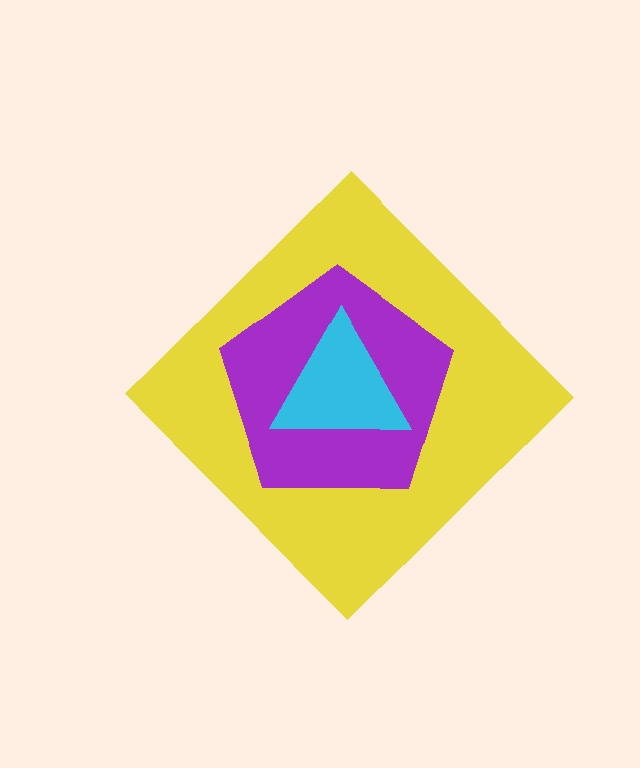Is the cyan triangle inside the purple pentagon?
Yes.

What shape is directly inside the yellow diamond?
The purple pentagon.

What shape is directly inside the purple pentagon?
The cyan triangle.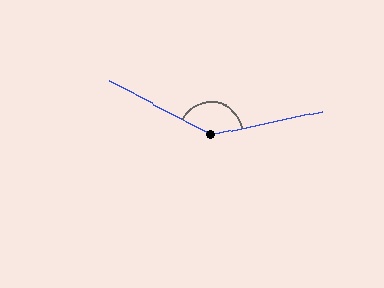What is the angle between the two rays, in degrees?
Approximately 140 degrees.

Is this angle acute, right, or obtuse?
It is obtuse.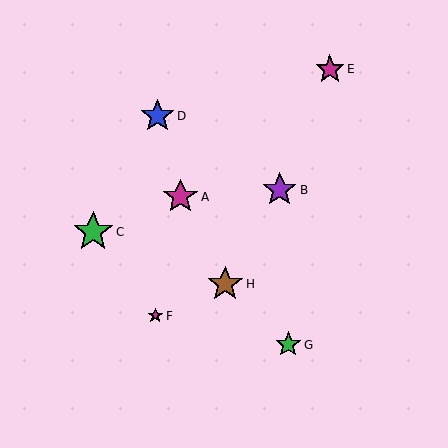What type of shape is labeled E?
Shape E is a magenta star.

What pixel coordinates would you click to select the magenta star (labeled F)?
Click at (155, 316) to select the magenta star F.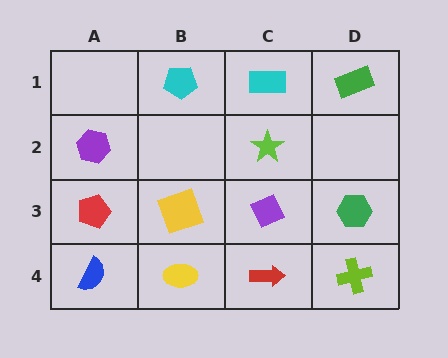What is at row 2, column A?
A purple hexagon.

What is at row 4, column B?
A yellow ellipse.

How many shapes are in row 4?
4 shapes.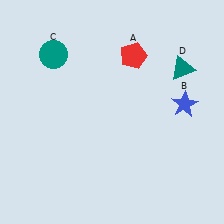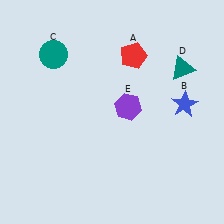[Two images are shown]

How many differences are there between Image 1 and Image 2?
There is 1 difference between the two images.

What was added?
A purple hexagon (E) was added in Image 2.